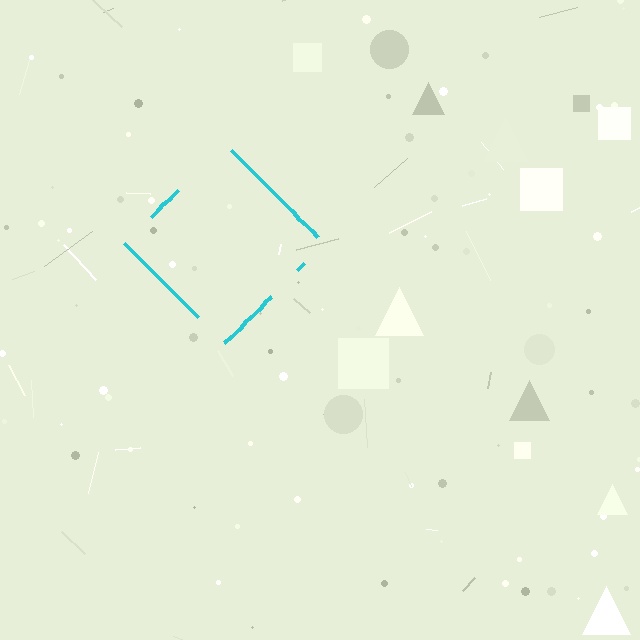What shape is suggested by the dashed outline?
The dashed outline suggests a diamond.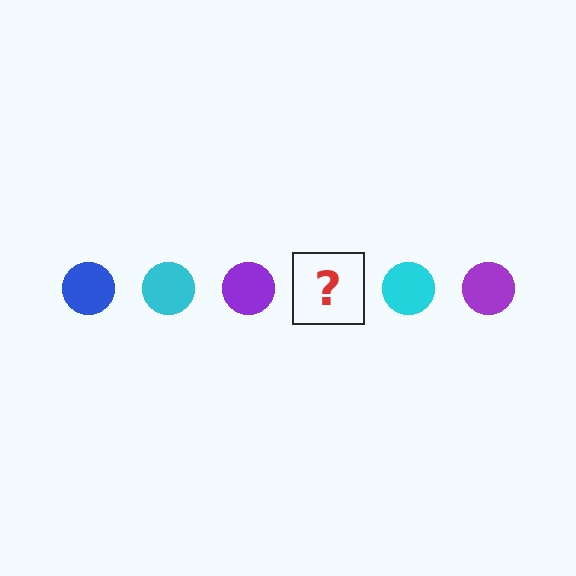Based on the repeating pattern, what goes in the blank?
The blank should be a blue circle.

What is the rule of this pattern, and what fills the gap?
The rule is that the pattern cycles through blue, cyan, purple circles. The gap should be filled with a blue circle.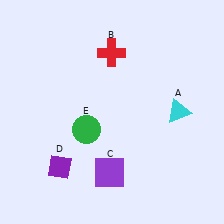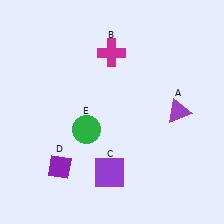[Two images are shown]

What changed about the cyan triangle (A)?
In Image 1, A is cyan. In Image 2, it changed to purple.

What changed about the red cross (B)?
In Image 1, B is red. In Image 2, it changed to magenta.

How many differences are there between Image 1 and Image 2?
There are 2 differences between the two images.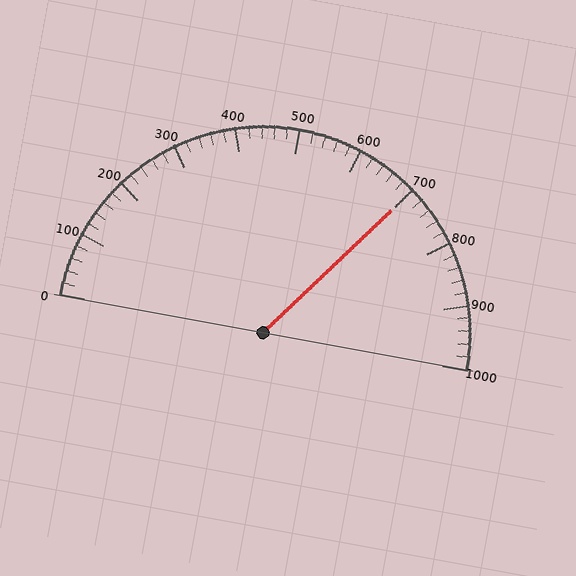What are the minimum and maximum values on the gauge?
The gauge ranges from 0 to 1000.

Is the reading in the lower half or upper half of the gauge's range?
The reading is in the upper half of the range (0 to 1000).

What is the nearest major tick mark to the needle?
The nearest major tick mark is 700.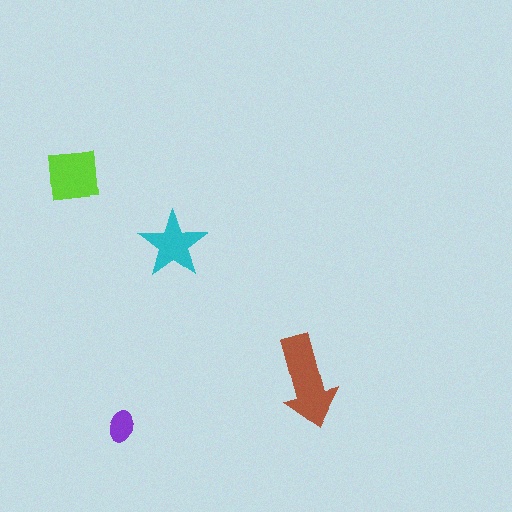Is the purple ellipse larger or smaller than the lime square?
Smaller.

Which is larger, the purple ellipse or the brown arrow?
The brown arrow.